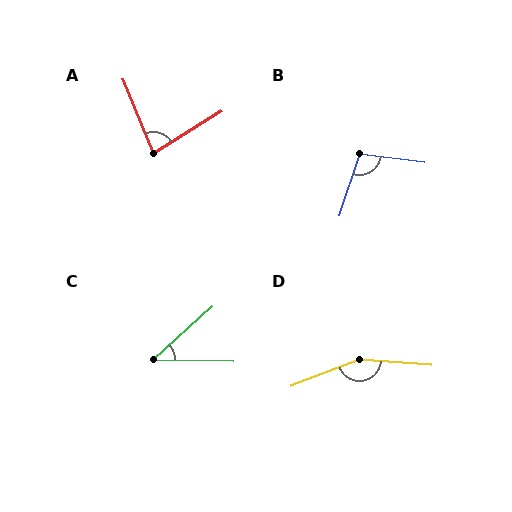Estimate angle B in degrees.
Approximately 100 degrees.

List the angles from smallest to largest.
C (43°), A (80°), B (100°), D (155°).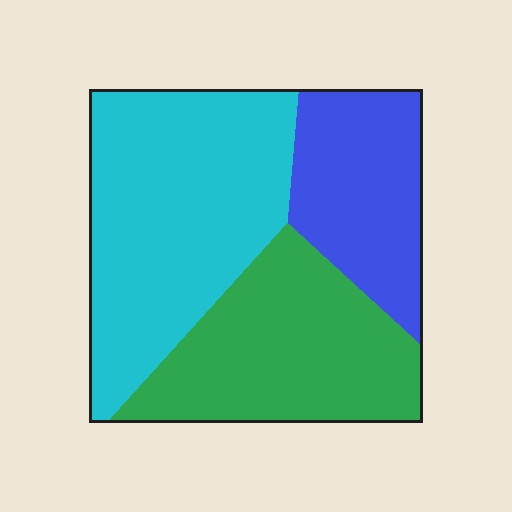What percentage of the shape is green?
Green covers around 35% of the shape.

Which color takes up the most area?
Cyan, at roughly 45%.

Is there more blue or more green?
Green.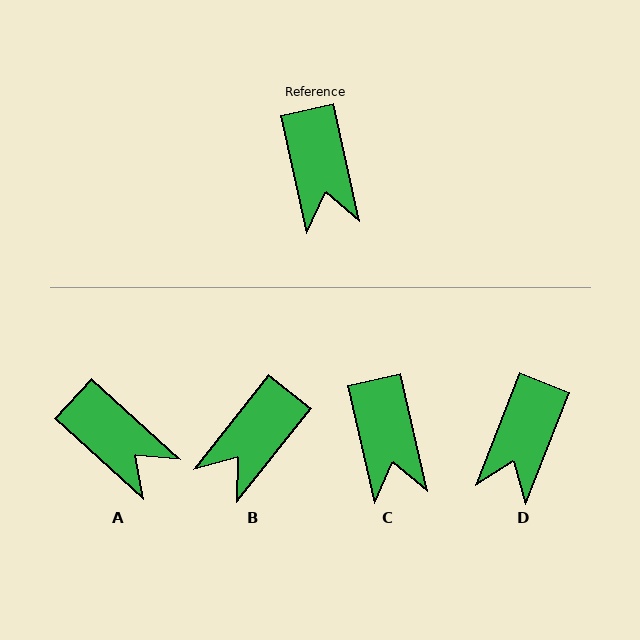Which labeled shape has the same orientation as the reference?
C.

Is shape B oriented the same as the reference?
No, it is off by about 51 degrees.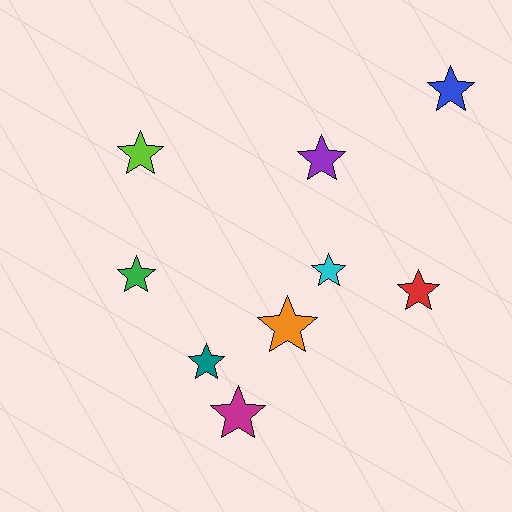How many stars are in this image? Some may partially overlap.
There are 9 stars.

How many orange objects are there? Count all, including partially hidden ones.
There is 1 orange object.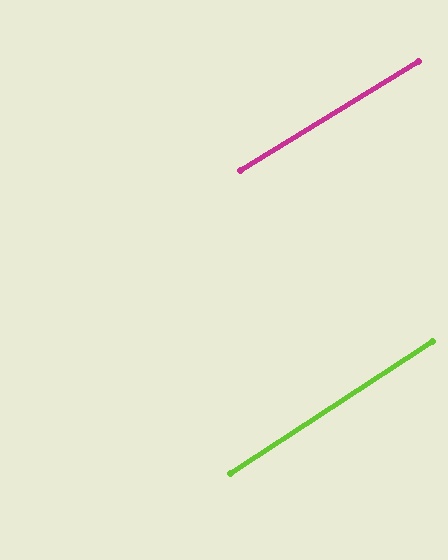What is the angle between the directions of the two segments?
Approximately 2 degrees.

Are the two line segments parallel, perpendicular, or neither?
Parallel — their directions differ by only 1.9°.